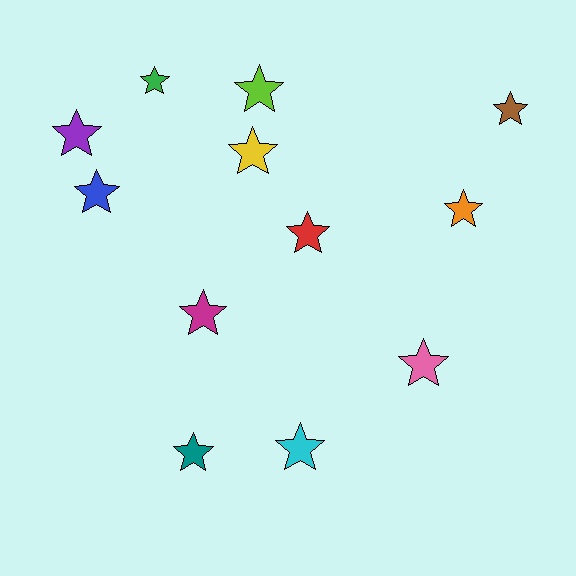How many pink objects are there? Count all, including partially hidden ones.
There is 1 pink object.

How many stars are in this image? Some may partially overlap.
There are 12 stars.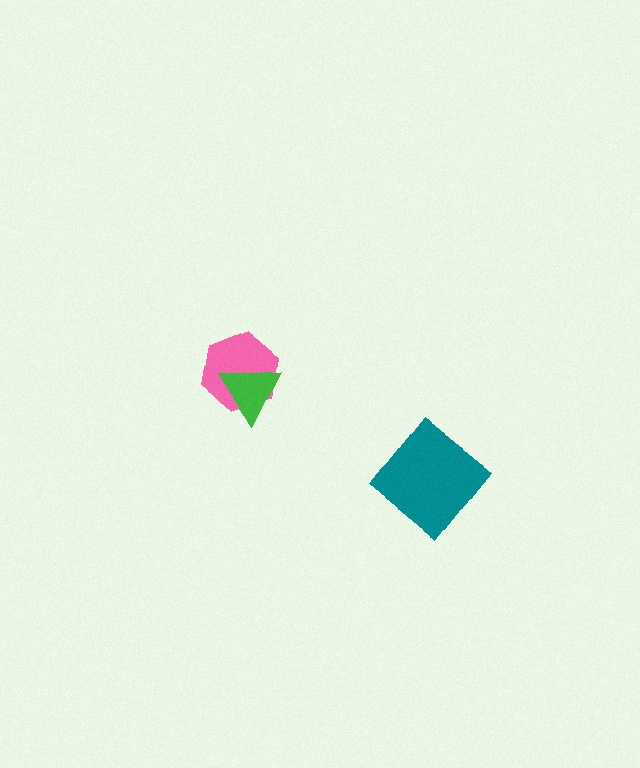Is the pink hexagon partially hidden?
Yes, it is partially covered by another shape.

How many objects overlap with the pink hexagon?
1 object overlaps with the pink hexagon.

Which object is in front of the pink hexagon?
The green triangle is in front of the pink hexagon.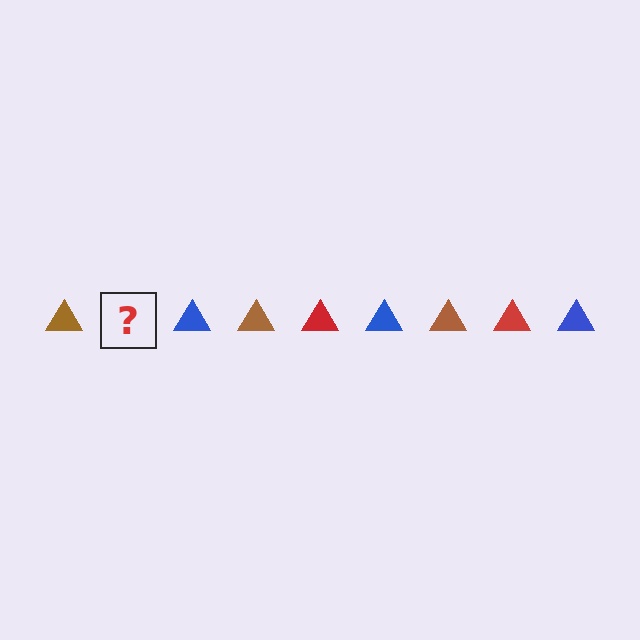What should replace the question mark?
The question mark should be replaced with a red triangle.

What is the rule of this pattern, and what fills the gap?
The rule is that the pattern cycles through brown, red, blue triangles. The gap should be filled with a red triangle.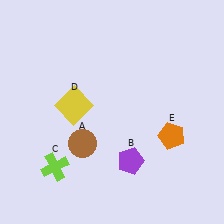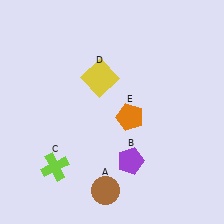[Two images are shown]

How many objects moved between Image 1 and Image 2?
3 objects moved between the two images.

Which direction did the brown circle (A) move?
The brown circle (A) moved down.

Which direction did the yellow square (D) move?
The yellow square (D) moved up.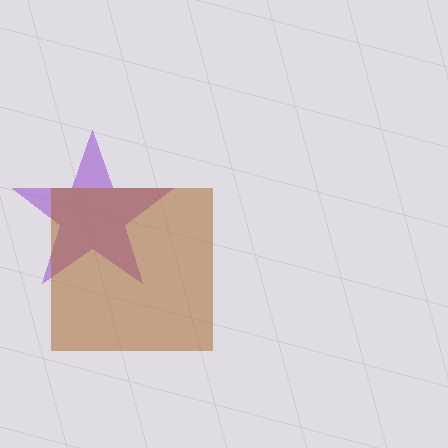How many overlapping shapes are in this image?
There are 2 overlapping shapes in the image.